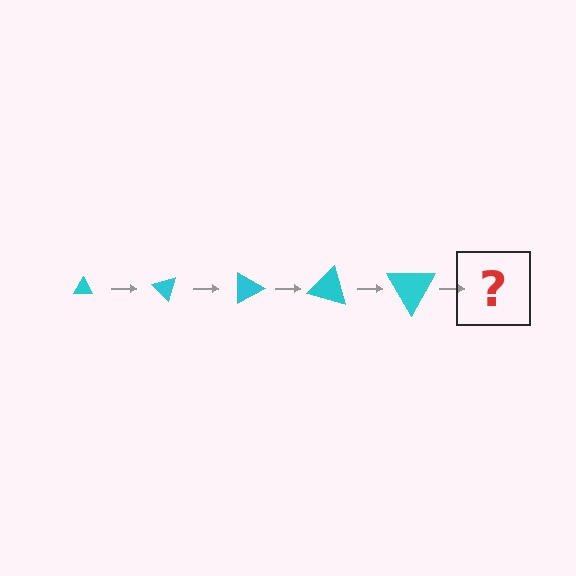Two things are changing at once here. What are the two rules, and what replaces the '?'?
The two rules are that the triangle grows larger each step and it rotates 45 degrees each step. The '?' should be a triangle, larger than the previous one and rotated 225 degrees from the start.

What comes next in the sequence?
The next element should be a triangle, larger than the previous one and rotated 225 degrees from the start.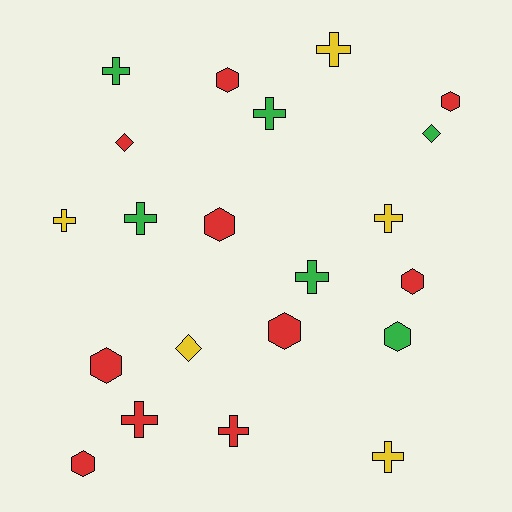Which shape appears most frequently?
Cross, with 10 objects.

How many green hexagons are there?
There is 1 green hexagon.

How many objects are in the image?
There are 21 objects.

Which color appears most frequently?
Red, with 10 objects.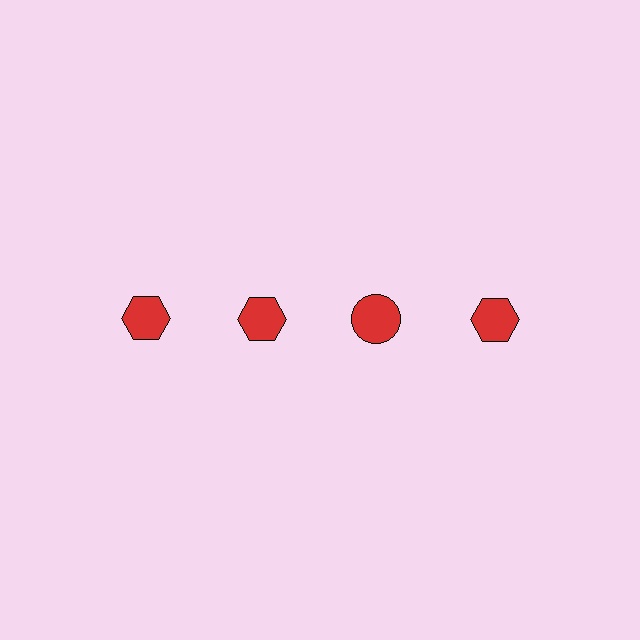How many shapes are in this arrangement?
There are 4 shapes arranged in a grid pattern.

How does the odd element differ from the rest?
It has a different shape: circle instead of hexagon.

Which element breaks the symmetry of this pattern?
The red circle in the top row, center column breaks the symmetry. All other shapes are red hexagons.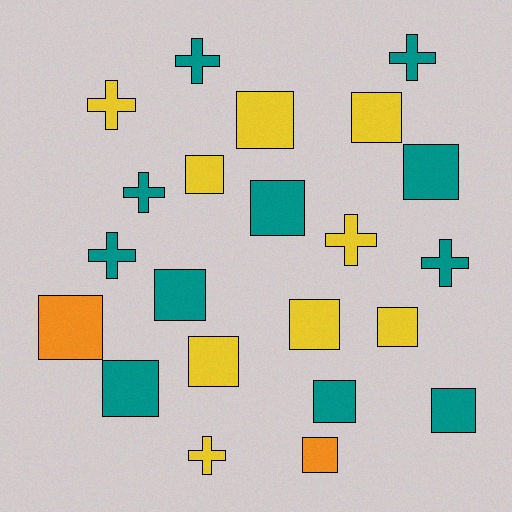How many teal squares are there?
There are 6 teal squares.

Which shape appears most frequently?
Square, with 14 objects.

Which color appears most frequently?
Teal, with 11 objects.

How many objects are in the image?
There are 22 objects.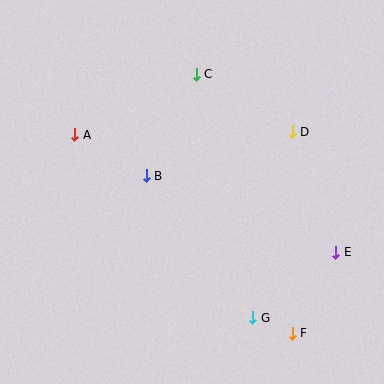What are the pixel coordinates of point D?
Point D is at (292, 132).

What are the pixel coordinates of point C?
Point C is at (196, 74).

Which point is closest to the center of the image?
Point B at (146, 176) is closest to the center.